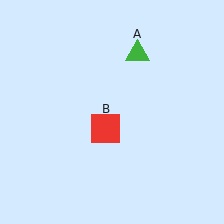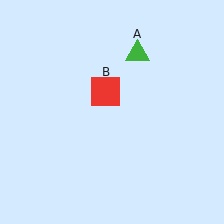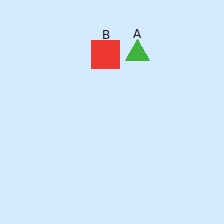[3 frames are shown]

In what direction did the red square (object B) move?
The red square (object B) moved up.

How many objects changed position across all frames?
1 object changed position: red square (object B).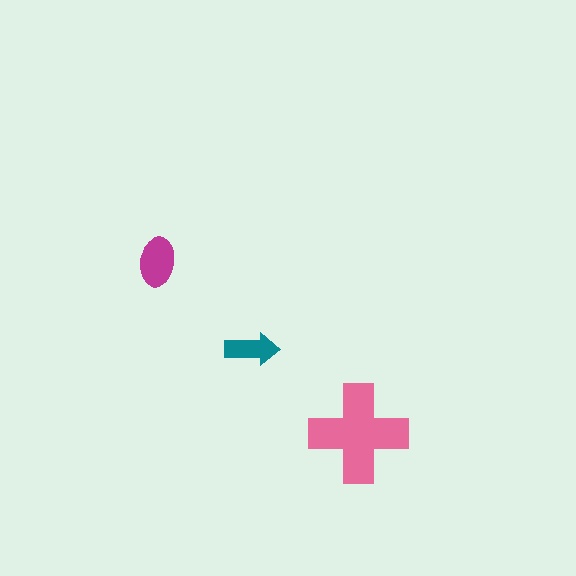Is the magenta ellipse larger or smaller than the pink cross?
Smaller.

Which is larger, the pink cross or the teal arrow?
The pink cross.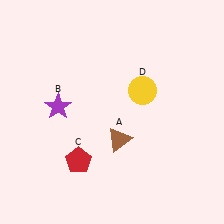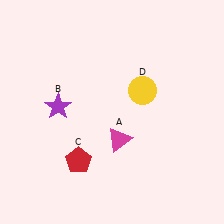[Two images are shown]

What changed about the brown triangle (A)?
In Image 1, A is brown. In Image 2, it changed to magenta.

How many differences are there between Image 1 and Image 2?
There is 1 difference between the two images.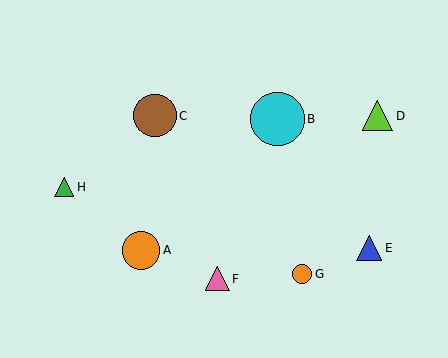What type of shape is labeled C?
Shape C is a brown circle.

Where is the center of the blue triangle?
The center of the blue triangle is at (369, 248).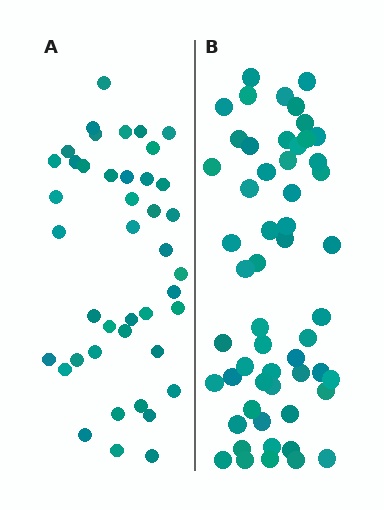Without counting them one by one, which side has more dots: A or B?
Region B (the right region) has more dots.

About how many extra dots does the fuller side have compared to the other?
Region B has approximately 15 more dots than region A.